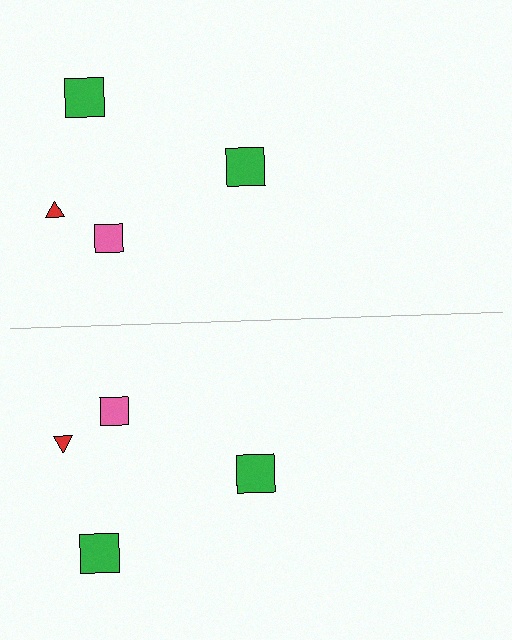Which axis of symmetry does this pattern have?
The pattern has a horizontal axis of symmetry running through the center of the image.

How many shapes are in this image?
There are 8 shapes in this image.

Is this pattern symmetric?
Yes, this pattern has bilateral (reflection) symmetry.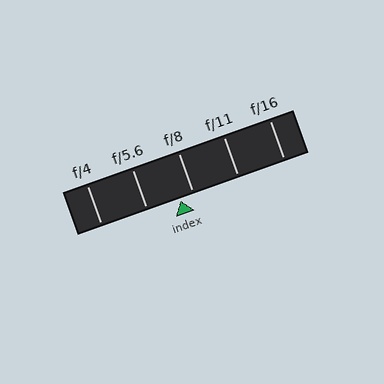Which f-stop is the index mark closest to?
The index mark is closest to f/8.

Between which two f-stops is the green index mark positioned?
The index mark is between f/5.6 and f/8.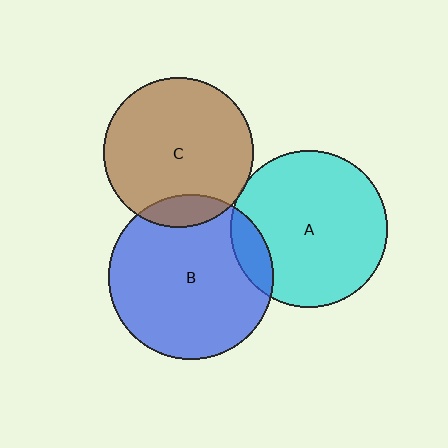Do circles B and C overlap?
Yes.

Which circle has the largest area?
Circle B (blue).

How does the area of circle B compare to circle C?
Approximately 1.2 times.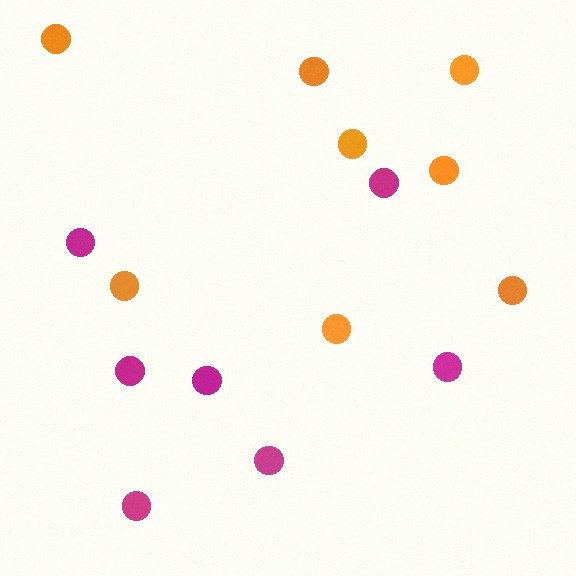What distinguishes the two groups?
There are 2 groups: one group of orange circles (8) and one group of magenta circles (7).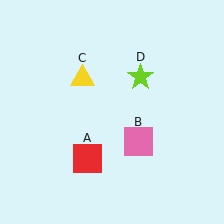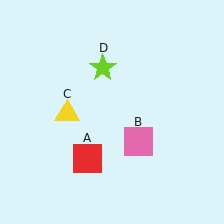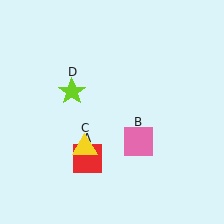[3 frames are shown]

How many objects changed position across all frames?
2 objects changed position: yellow triangle (object C), lime star (object D).